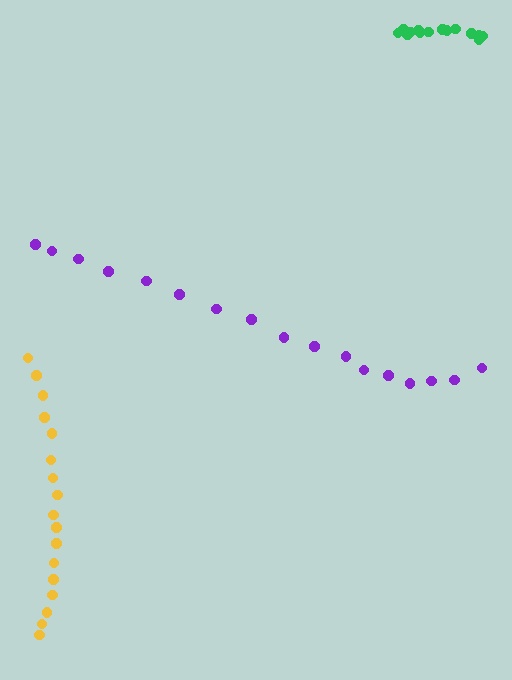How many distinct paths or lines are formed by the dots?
There are 3 distinct paths.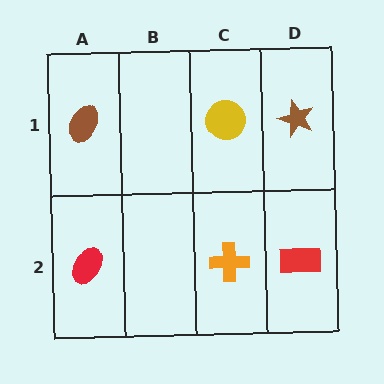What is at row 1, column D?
A brown star.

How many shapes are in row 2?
3 shapes.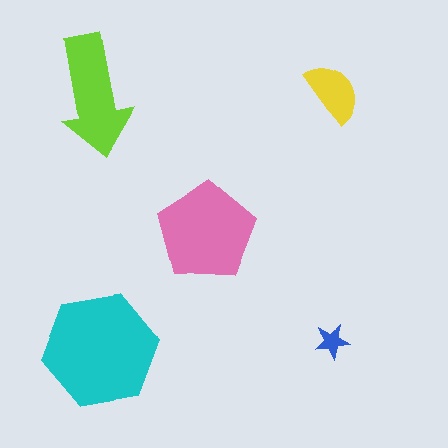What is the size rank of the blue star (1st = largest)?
5th.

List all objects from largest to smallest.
The cyan hexagon, the pink pentagon, the lime arrow, the yellow semicircle, the blue star.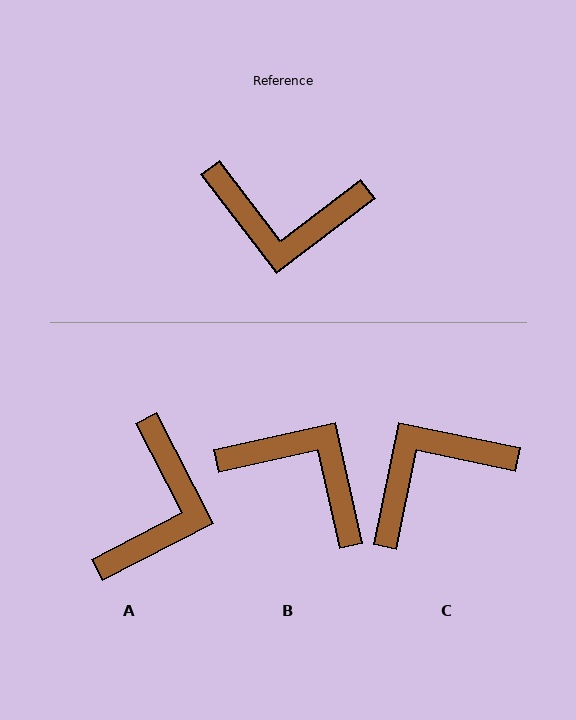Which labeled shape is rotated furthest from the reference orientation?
B, about 155 degrees away.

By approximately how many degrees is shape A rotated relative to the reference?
Approximately 80 degrees counter-clockwise.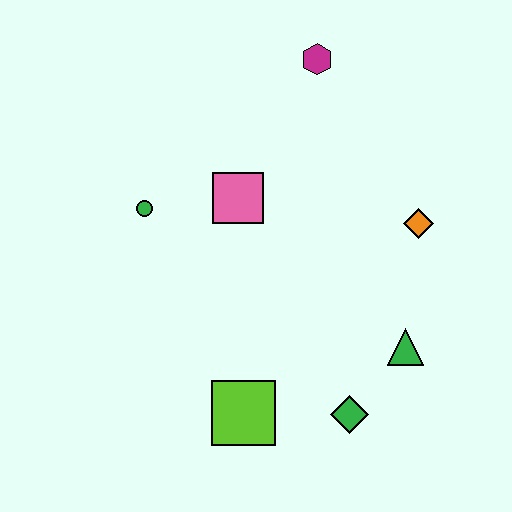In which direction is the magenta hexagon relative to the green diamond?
The magenta hexagon is above the green diamond.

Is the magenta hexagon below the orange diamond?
No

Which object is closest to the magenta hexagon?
The pink square is closest to the magenta hexagon.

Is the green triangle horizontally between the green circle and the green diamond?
No